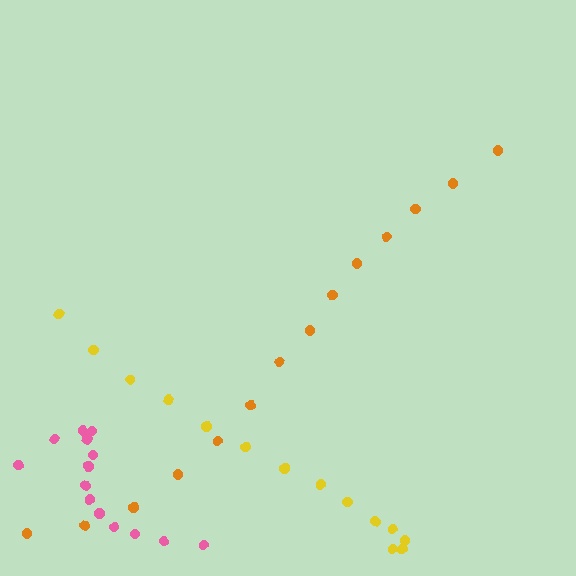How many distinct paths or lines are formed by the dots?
There are 3 distinct paths.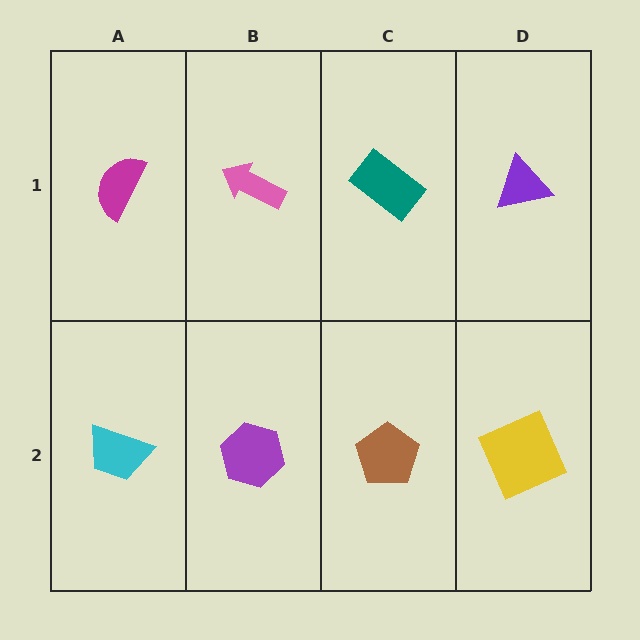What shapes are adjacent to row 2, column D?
A purple triangle (row 1, column D), a brown pentagon (row 2, column C).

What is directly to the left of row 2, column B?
A cyan trapezoid.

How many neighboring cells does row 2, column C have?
3.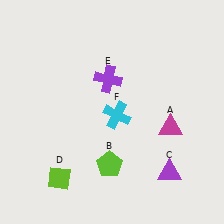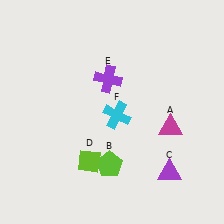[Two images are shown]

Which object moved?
The lime diamond (D) moved right.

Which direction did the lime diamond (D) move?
The lime diamond (D) moved right.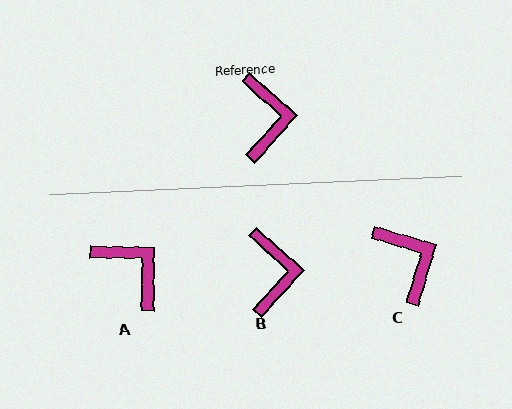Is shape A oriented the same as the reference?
No, it is off by about 42 degrees.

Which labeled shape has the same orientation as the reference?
B.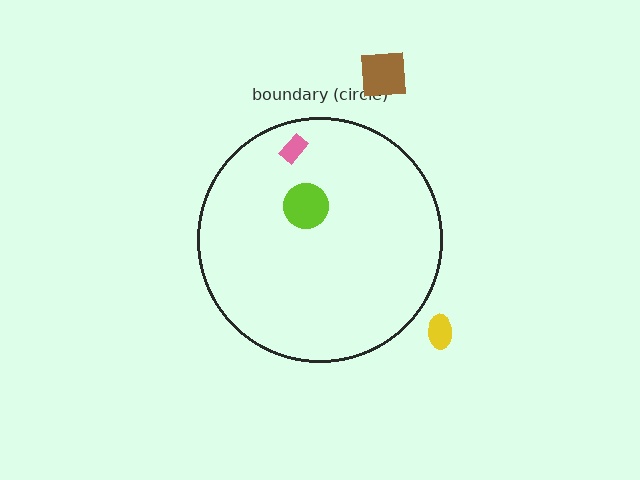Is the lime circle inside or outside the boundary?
Inside.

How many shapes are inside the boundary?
2 inside, 2 outside.